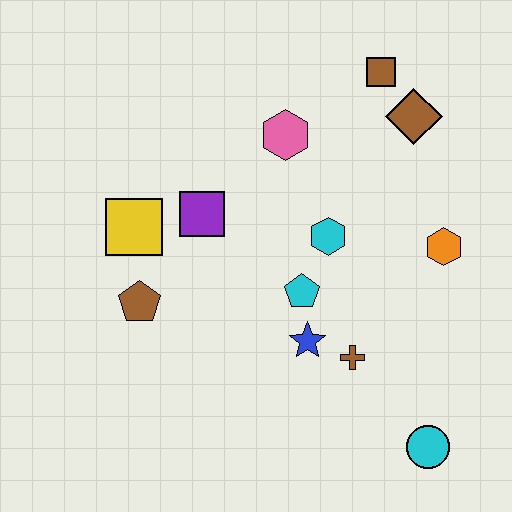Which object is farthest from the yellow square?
The cyan circle is farthest from the yellow square.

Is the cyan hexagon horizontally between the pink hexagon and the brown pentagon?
No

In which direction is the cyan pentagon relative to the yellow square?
The cyan pentagon is to the right of the yellow square.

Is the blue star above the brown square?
No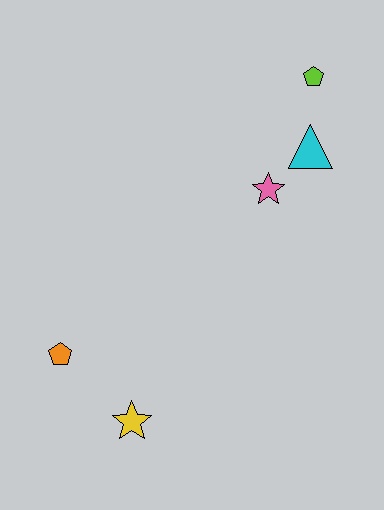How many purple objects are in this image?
There are no purple objects.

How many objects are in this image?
There are 5 objects.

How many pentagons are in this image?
There are 2 pentagons.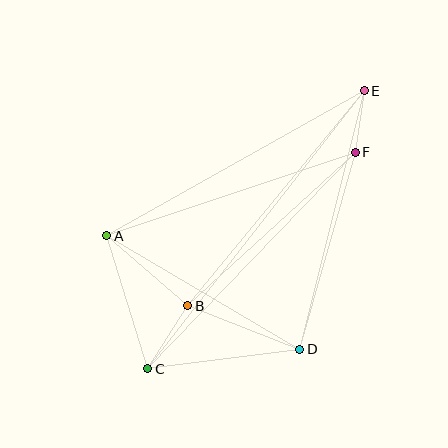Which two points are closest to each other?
Points E and F are closest to each other.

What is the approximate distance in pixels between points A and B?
The distance between A and B is approximately 107 pixels.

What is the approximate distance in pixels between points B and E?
The distance between B and E is approximately 278 pixels.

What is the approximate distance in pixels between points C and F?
The distance between C and F is approximately 300 pixels.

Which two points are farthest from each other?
Points C and E are farthest from each other.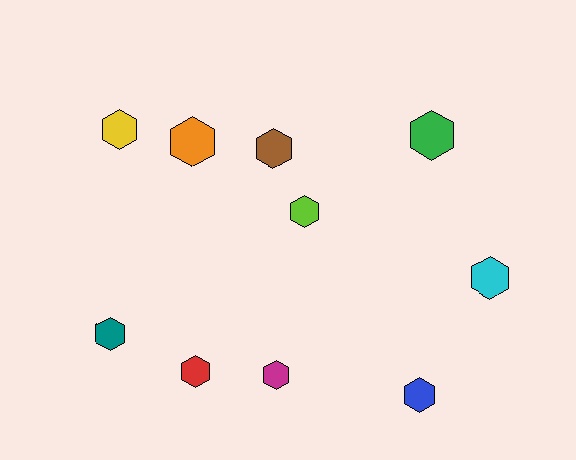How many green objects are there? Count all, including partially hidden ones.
There is 1 green object.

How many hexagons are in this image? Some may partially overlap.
There are 10 hexagons.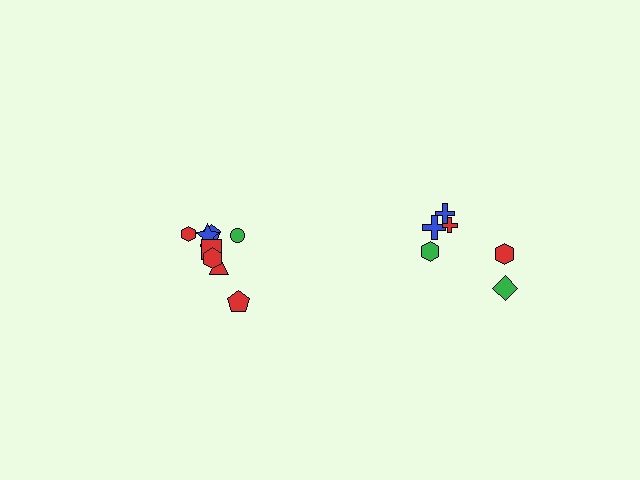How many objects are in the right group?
There are 6 objects.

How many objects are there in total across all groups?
There are 14 objects.